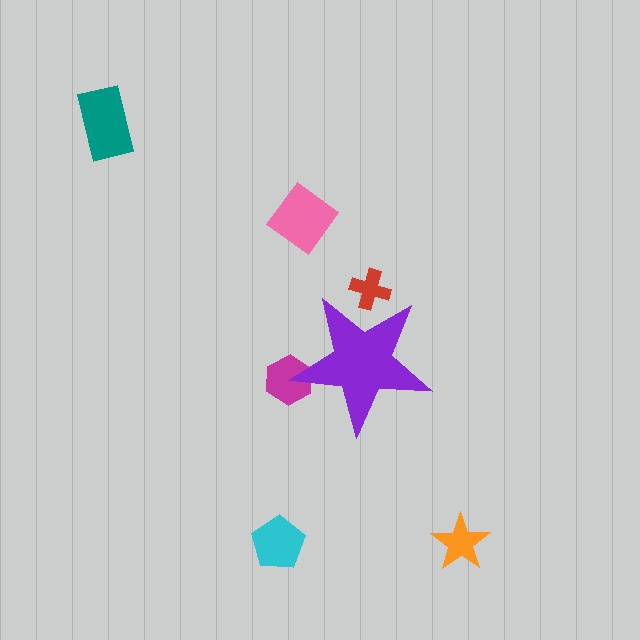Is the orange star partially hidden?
No, the orange star is fully visible.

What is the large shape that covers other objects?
A purple star.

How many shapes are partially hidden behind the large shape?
2 shapes are partially hidden.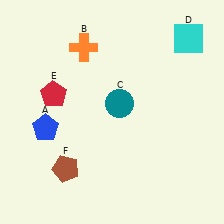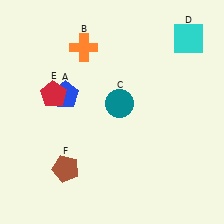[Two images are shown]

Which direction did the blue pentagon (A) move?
The blue pentagon (A) moved up.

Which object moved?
The blue pentagon (A) moved up.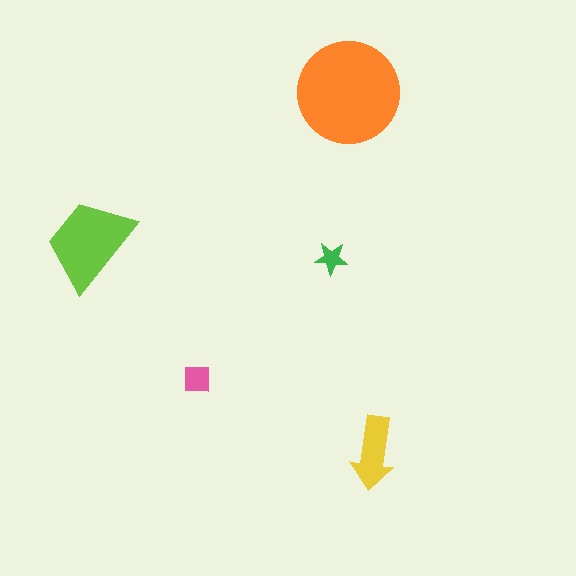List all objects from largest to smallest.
The orange circle, the lime trapezoid, the yellow arrow, the pink square, the green star.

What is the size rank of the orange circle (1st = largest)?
1st.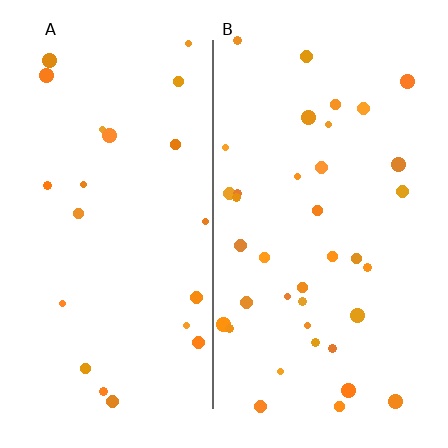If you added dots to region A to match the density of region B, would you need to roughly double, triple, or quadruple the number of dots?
Approximately double.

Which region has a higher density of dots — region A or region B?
B (the right).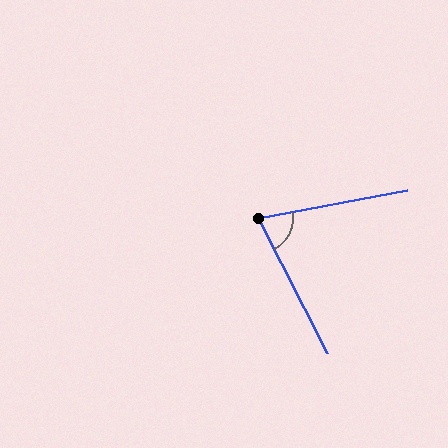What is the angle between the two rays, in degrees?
Approximately 74 degrees.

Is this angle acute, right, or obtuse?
It is acute.